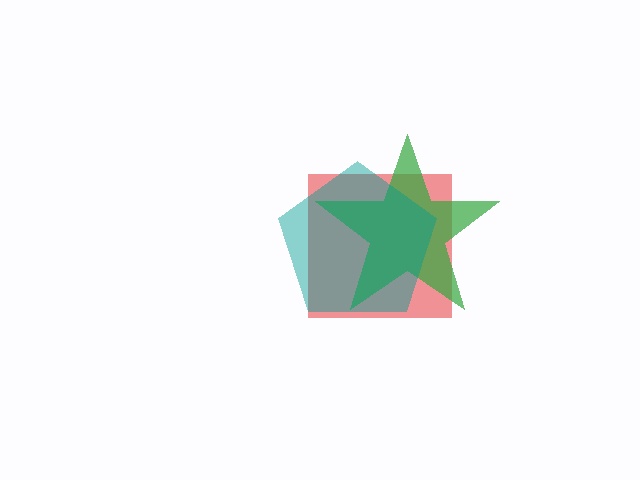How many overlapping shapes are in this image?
There are 3 overlapping shapes in the image.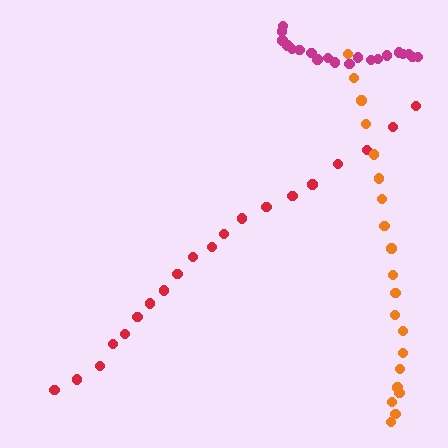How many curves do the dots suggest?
There are 3 distinct paths.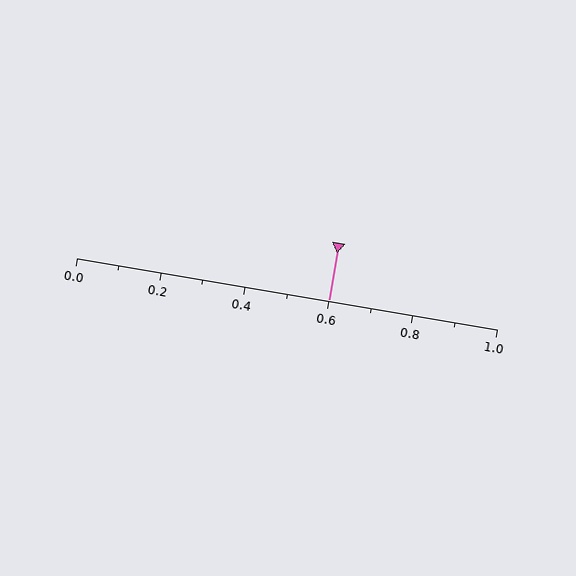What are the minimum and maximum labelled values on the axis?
The axis runs from 0.0 to 1.0.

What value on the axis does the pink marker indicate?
The marker indicates approximately 0.6.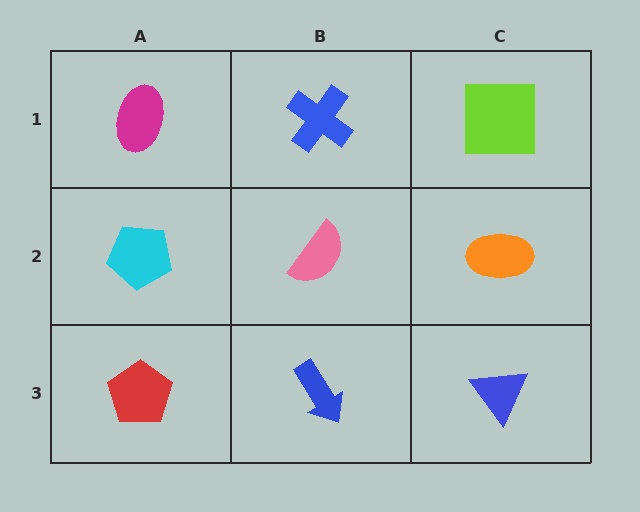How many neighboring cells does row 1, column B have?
3.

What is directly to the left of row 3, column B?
A red pentagon.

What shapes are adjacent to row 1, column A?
A cyan pentagon (row 2, column A), a blue cross (row 1, column B).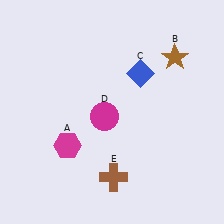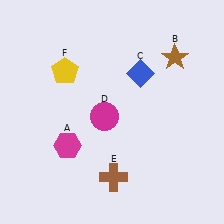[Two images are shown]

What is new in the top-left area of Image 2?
A yellow pentagon (F) was added in the top-left area of Image 2.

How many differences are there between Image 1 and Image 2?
There is 1 difference between the two images.